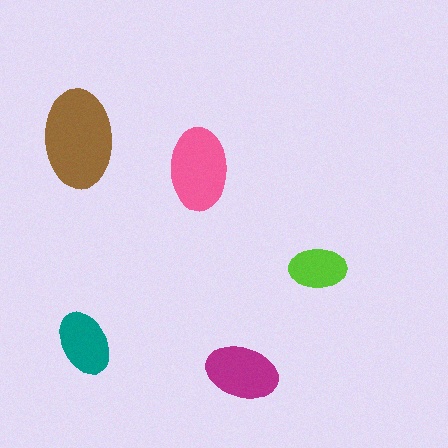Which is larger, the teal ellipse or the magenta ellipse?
The magenta one.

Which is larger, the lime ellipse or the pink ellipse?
The pink one.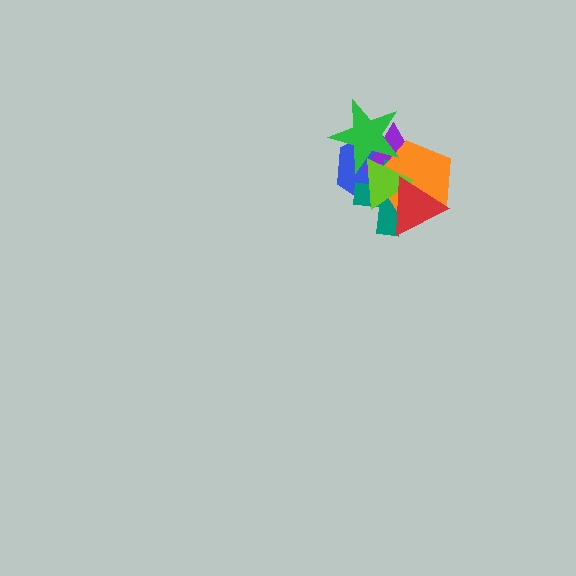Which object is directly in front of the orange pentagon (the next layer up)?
The lime triangle is directly in front of the orange pentagon.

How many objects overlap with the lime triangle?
6 objects overlap with the lime triangle.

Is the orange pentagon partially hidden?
Yes, it is partially covered by another shape.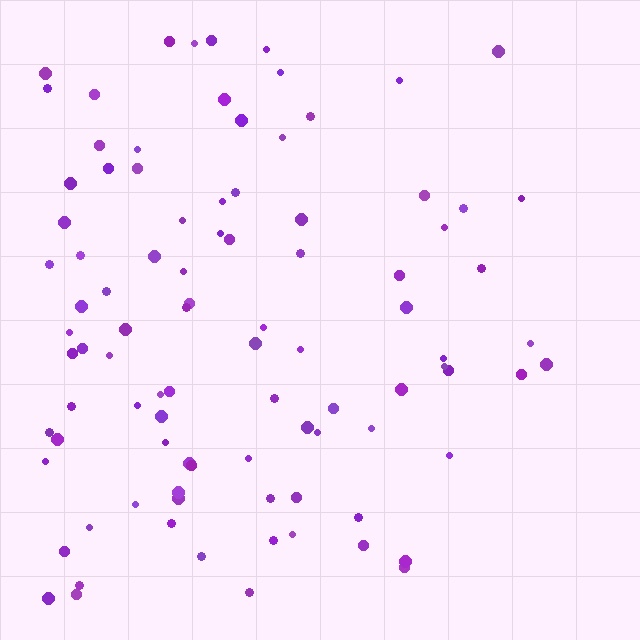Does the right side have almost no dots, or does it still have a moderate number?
Still a moderate number, just noticeably fewer than the left.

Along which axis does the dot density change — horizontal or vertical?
Horizontal.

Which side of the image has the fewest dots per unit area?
The right.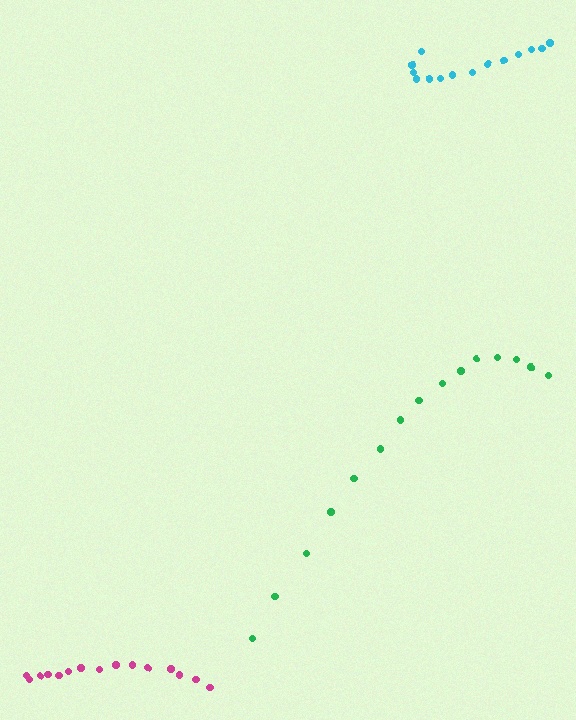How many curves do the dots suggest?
There are 3 distinct paths.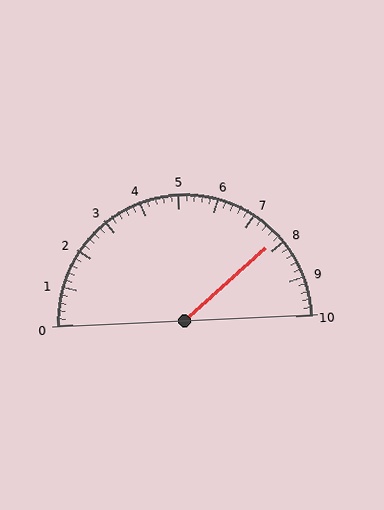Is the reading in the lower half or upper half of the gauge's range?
The reading is in the upper half of the range (0 to 10).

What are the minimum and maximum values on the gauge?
The gauge ranges from 0 to 10.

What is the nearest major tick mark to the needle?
The nearest major tick mark is 8.